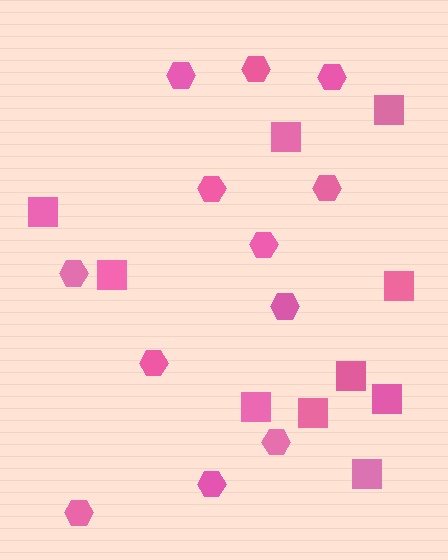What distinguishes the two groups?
There are 2 groups: one group of squares (10) and one group of hexagons (12).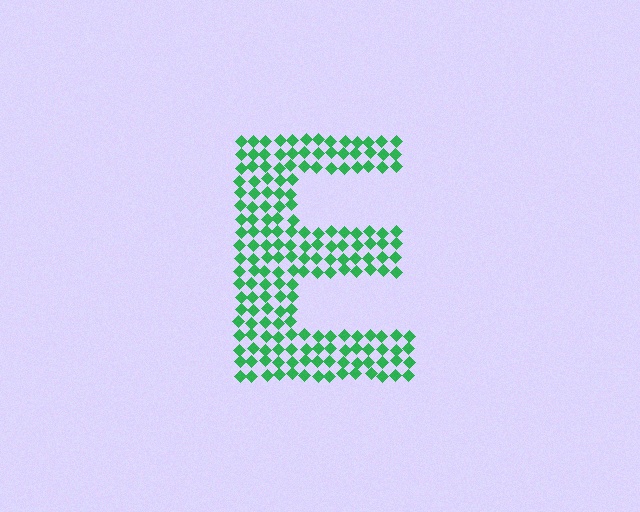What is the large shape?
The large shape is the letter E.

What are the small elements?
The small elements are diamonds.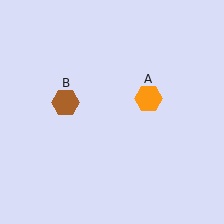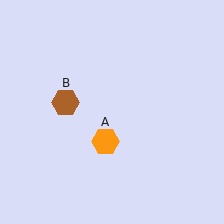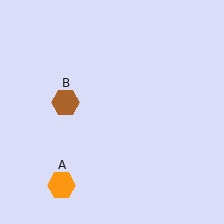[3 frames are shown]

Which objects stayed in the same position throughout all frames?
Brown hexagon (object B) remained stationary.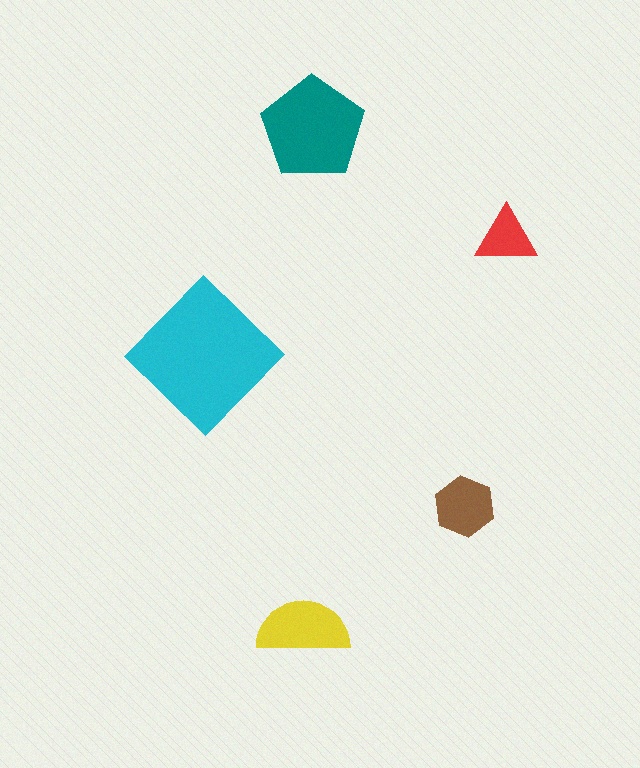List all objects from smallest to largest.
The red triangle, the brown hexagon, the yellow semicircle, the teal pentagon, the cyan diamond.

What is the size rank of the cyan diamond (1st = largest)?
1st.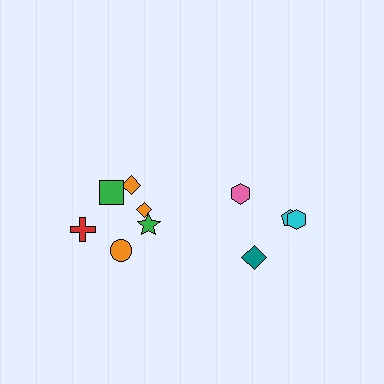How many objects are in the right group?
There are 4 objects.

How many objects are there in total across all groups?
There are 10 objects.